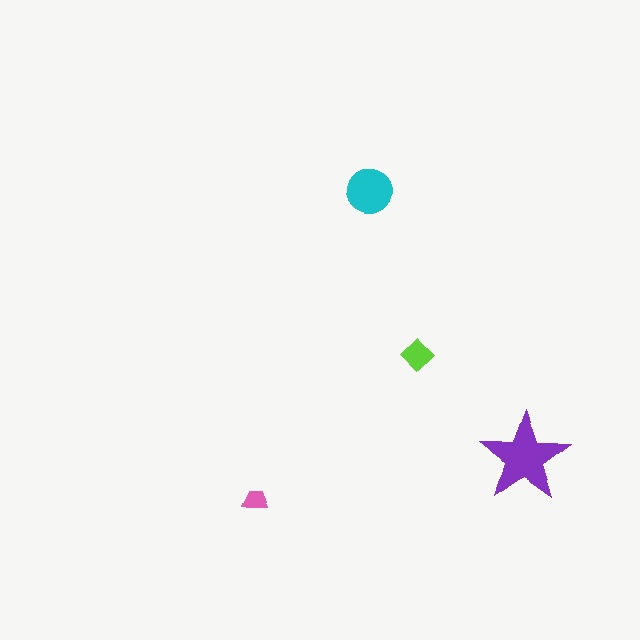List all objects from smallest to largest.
The pink trapezoid, the lime diamond, the cyan circle, the purple star.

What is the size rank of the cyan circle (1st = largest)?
2nd.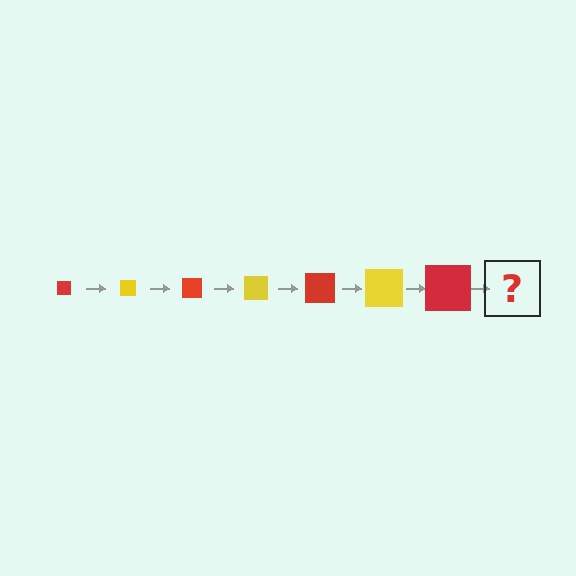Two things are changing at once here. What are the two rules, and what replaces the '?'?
The two rules are that the square grows larger each step and the color cycles through red and yellow. The '?' should be a yellow square, larger than the previous one.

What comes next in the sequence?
The next element should be a yellow square, larger than the previous one.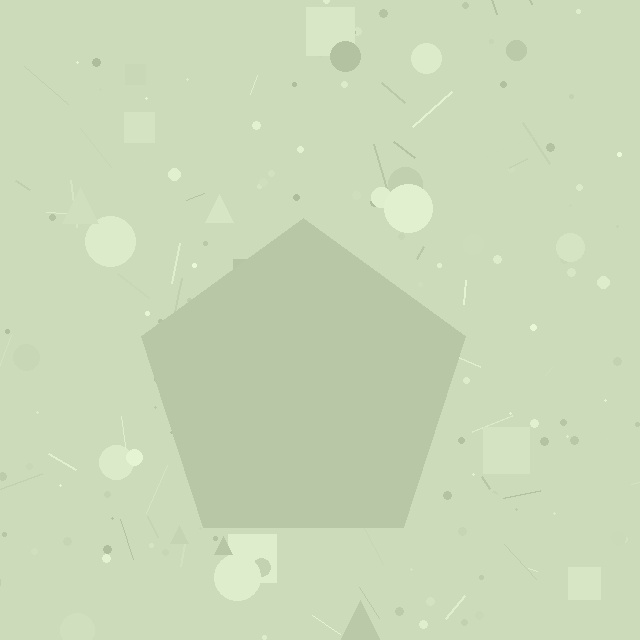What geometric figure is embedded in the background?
A pentagon is embedded in the background.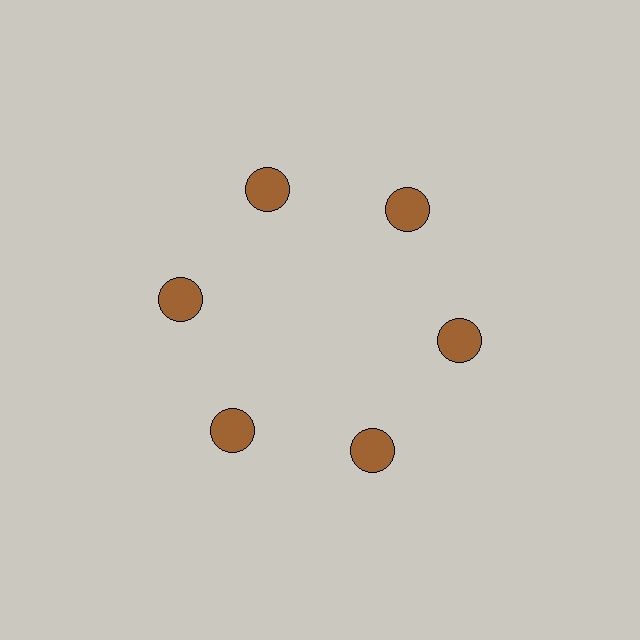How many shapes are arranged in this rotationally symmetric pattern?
There are 6 shapes, arranged in 6 groups of 1.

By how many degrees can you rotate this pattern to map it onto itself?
The pattern maps onto itself every 60 degrees of rotation.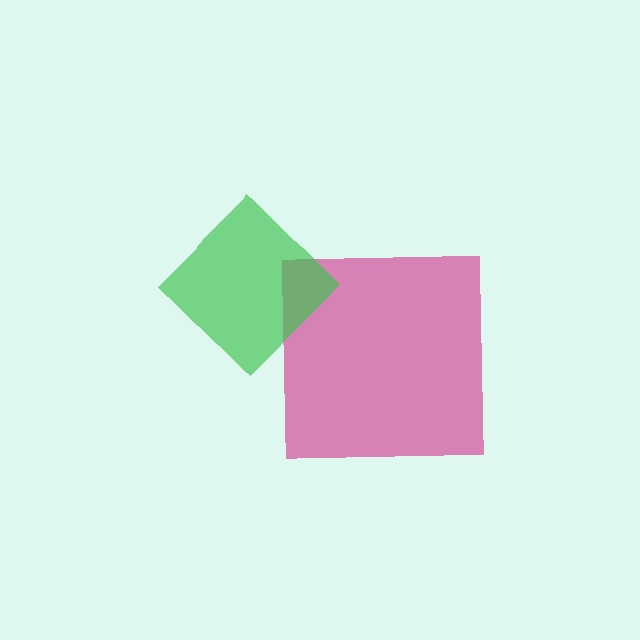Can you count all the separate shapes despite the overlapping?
Yes, there are 2 separate shapes.